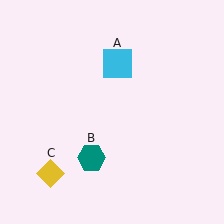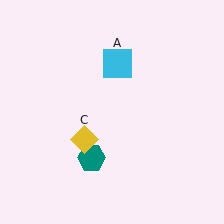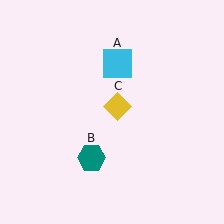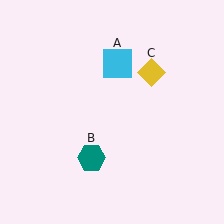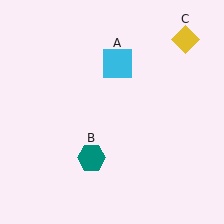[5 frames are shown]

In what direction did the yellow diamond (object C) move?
The yellow diamond (object C) moved up and to the right.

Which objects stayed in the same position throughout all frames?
Cyan square (object A) and teal hexagon (object B) remained stationary.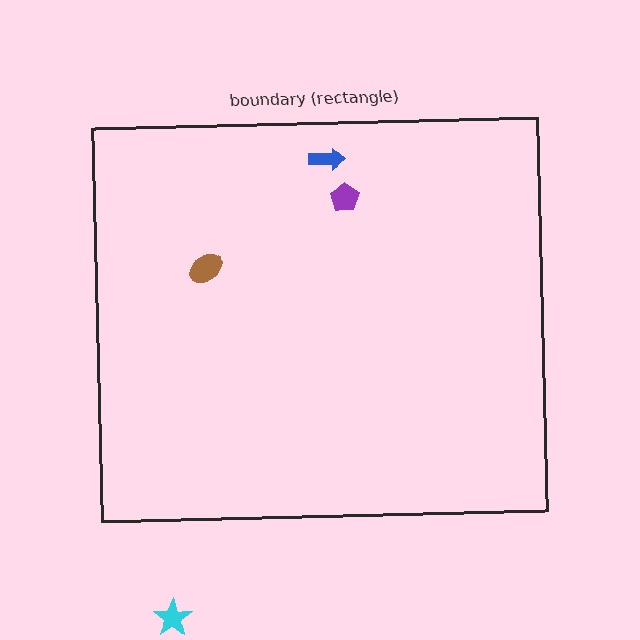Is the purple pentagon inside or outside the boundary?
Inside.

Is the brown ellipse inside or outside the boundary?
Inside.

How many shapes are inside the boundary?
3 inside, 1 outside.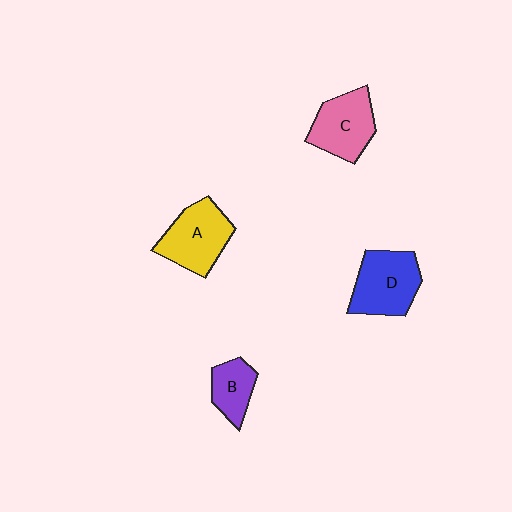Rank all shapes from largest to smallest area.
From largest to smallest: D (blue), A (yellow), C (pink), B (purple).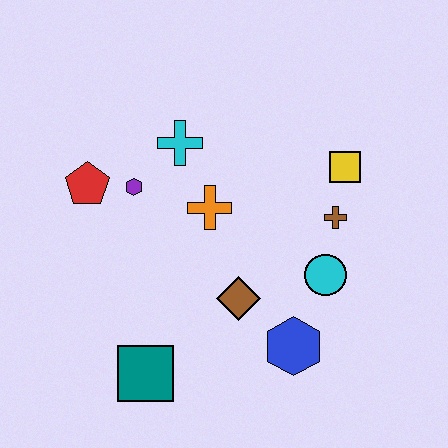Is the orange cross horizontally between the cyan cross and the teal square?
No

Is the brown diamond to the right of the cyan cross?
Yes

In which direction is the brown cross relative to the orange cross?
The brown cross is to the right of the orange cross.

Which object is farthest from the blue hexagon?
The red pentagon is farthest from the blue hexagon.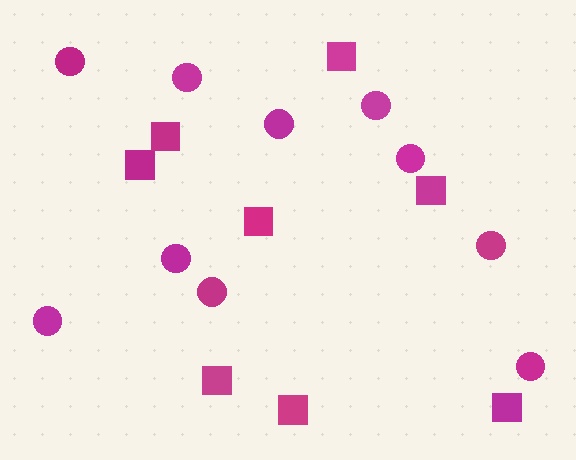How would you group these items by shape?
There are 2 groups: one group of circles (10) and one group of squares (8).